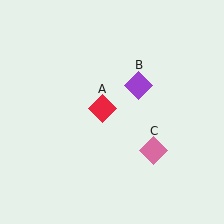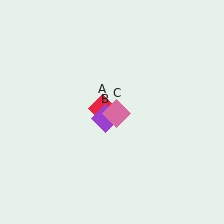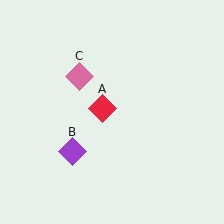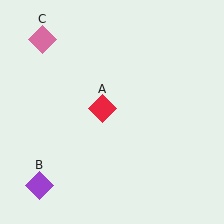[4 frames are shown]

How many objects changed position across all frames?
2 objects changed position: purple diamond (object B), pink diamond (object C).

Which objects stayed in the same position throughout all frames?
Red diamond (object A) remained stationary.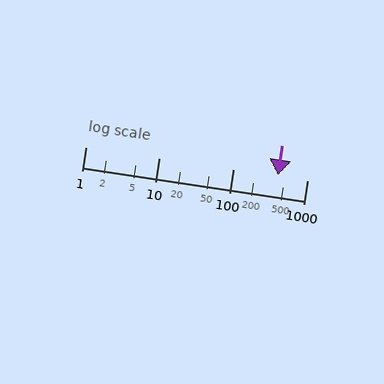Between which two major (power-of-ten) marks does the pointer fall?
The pointer is between 100 and 1000.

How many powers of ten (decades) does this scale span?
The scale spans 3 decades, from 1 to 1000.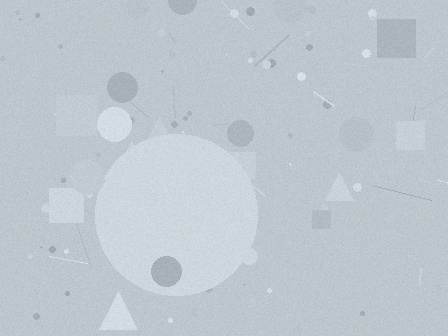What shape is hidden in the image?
A circle is hidden in the image.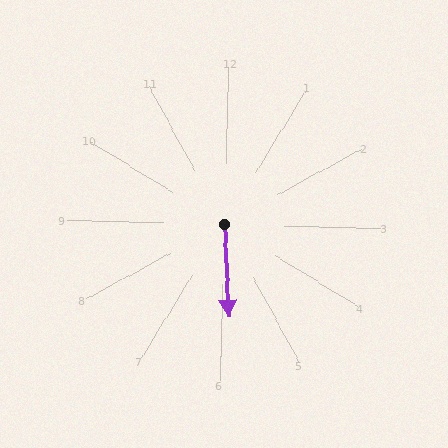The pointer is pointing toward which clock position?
Roughly 6 o'clock.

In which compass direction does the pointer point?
South.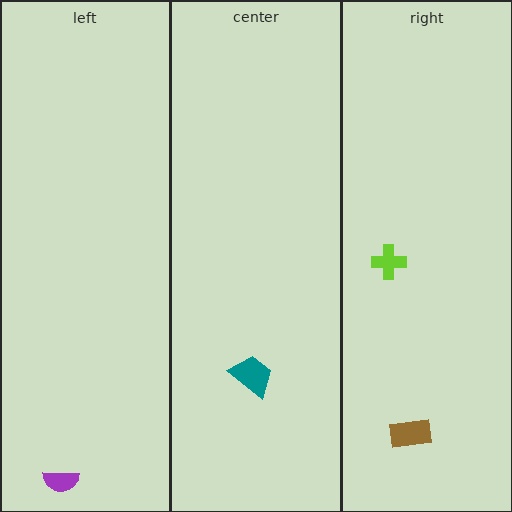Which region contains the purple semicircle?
The left region.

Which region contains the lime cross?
The right region.